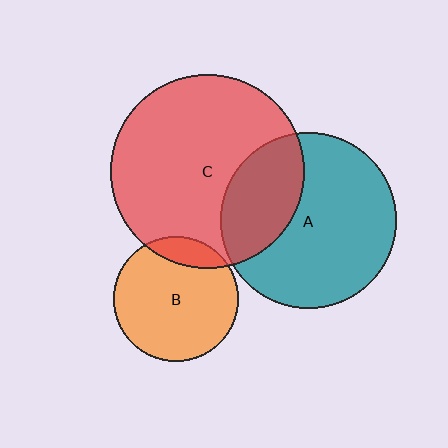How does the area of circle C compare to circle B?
Approximately 2.4 times.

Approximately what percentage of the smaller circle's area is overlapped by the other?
Approximately 15%.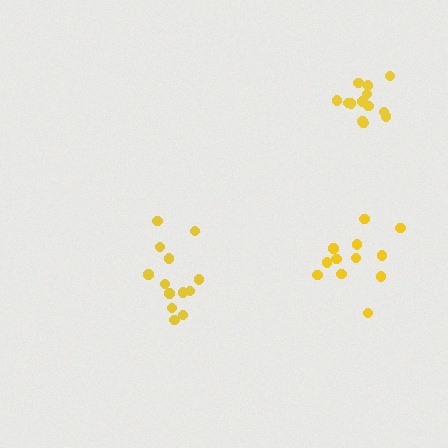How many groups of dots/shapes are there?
There are 3 groups.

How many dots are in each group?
Group 1: 13 dots, Group 2: 12 dots, Group 3: 13 dots (38 total).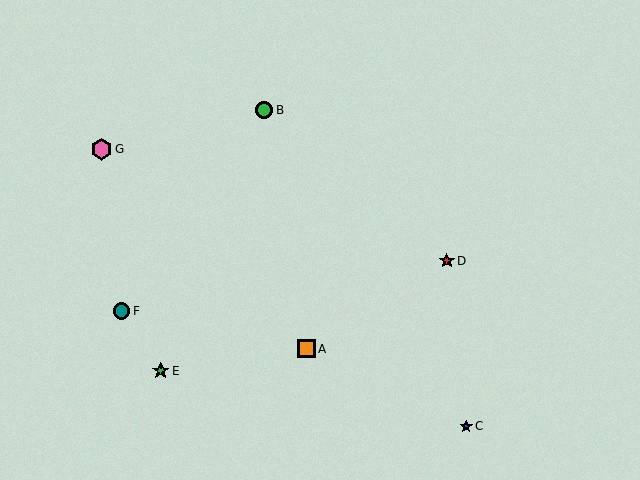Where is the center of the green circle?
The center of the green circle is at (264, 110).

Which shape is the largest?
The pink hexagon (labeled G) is the largest.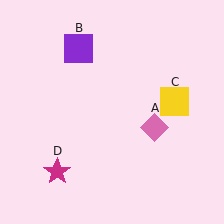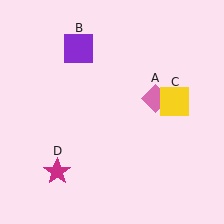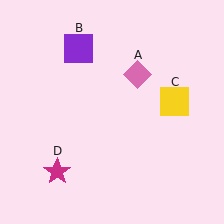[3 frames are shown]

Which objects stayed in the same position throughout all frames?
Purple square (object B) and yellow square (object C) and magenta star (object D) remained stationary.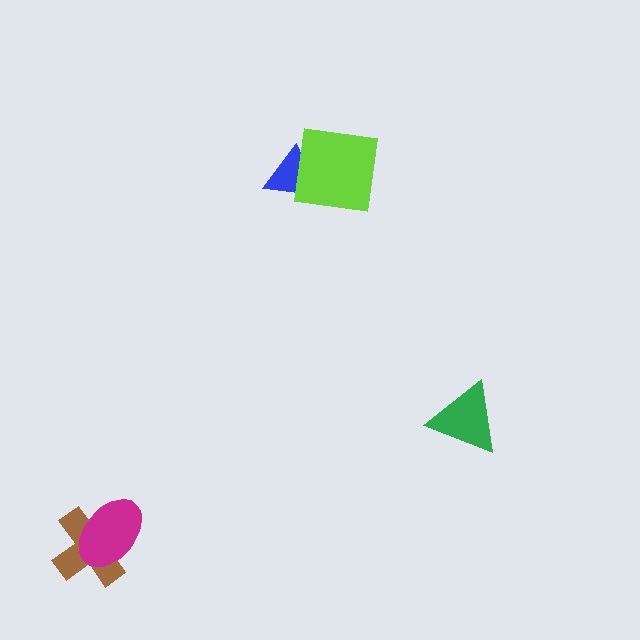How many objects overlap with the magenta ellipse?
1 object overlaps with the magenta ellipse.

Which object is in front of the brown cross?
The magenta ellipse is in front of the brown cross.